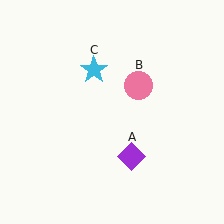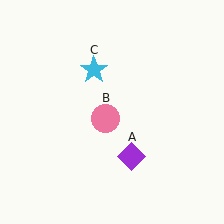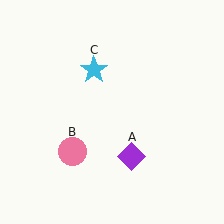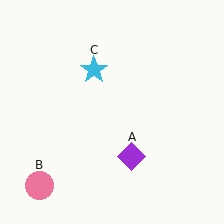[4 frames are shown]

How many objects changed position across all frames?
1 object changed position: pink circle (object B).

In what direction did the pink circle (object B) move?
The pink circle (object B) moved down and to the left.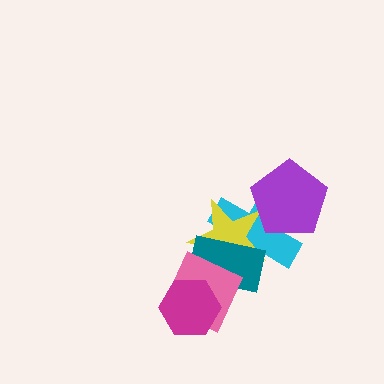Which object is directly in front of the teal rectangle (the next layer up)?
The pink diamond is directly in front of the teal rectangle.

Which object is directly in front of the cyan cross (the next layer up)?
The yellow star is directly in front of the cyan cross.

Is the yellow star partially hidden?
Yes, it is partially covered by another shape.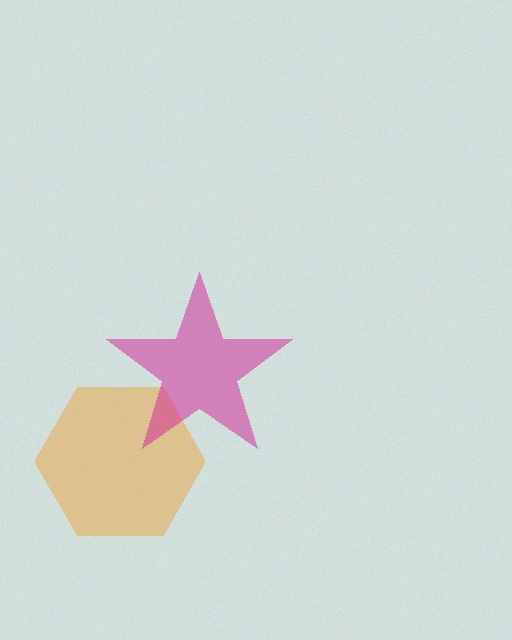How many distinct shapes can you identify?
There are 2 distinct shapes: an orange hexagon, a magenta star.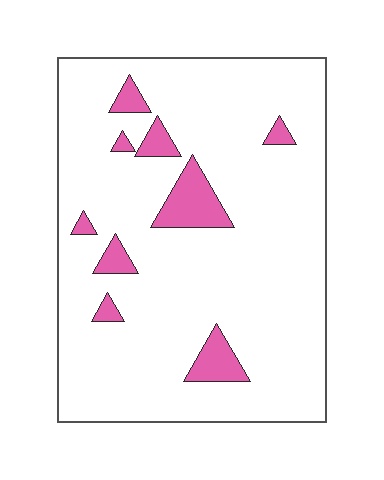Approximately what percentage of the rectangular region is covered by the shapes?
Approximately 10%.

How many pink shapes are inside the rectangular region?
9.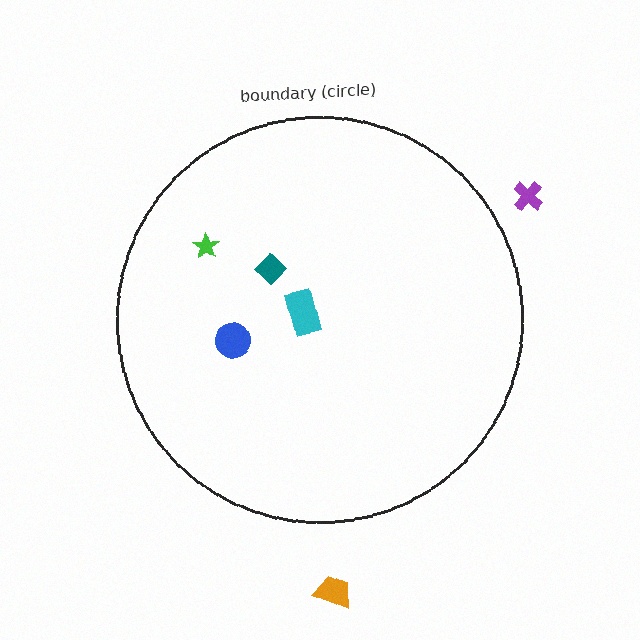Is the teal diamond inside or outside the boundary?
Inside.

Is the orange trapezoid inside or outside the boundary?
Outside.